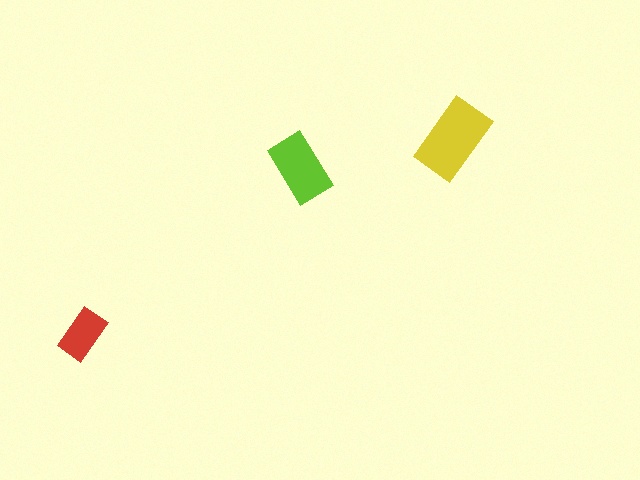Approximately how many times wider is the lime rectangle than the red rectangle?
About 1.5 times wider.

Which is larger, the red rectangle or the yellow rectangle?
The yellow one.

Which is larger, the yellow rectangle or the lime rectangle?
The yellow one.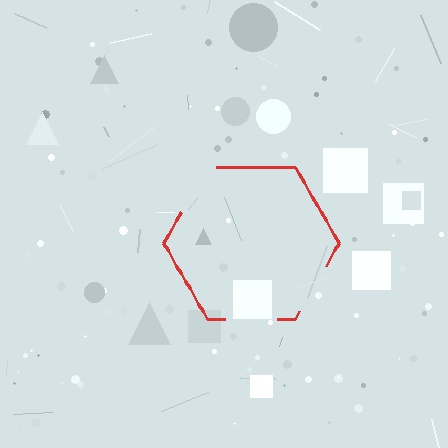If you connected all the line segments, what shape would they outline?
They would outline a hexagon.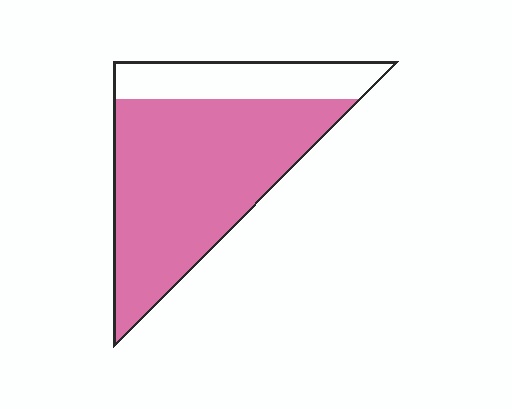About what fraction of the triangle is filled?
About three quarters (3/4).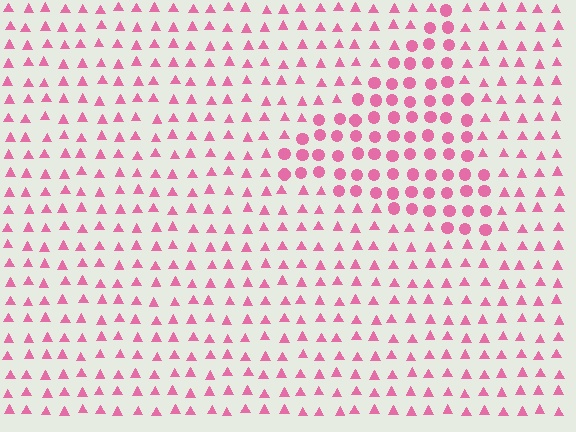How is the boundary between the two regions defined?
The boundary is defined by a change in element shape: circles inside vs. triangles outside. All elements share the same color and spacing.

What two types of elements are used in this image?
The image uses circles inside the triangle region and triangles outside it.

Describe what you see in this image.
The image is filled with small pink elements arranged in a uniform grid. A triangle-shaped region contains circles, while the surrounding area contains triangles. The boundary is defined purely by the change in element shape.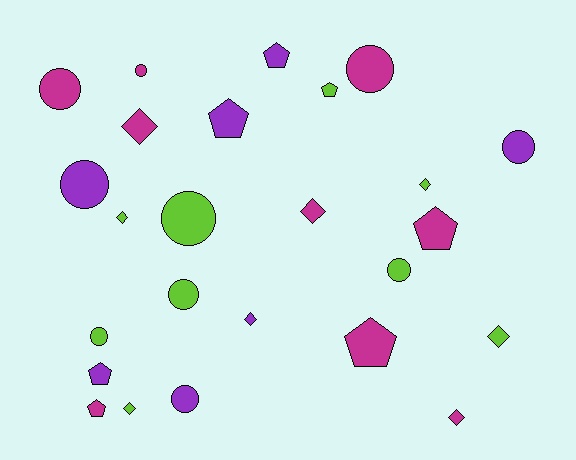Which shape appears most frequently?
Circle, with 10 objects.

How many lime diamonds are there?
There are 4 lime diamonds.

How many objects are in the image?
There are 25 objects.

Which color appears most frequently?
Magenta, with 9 objects.